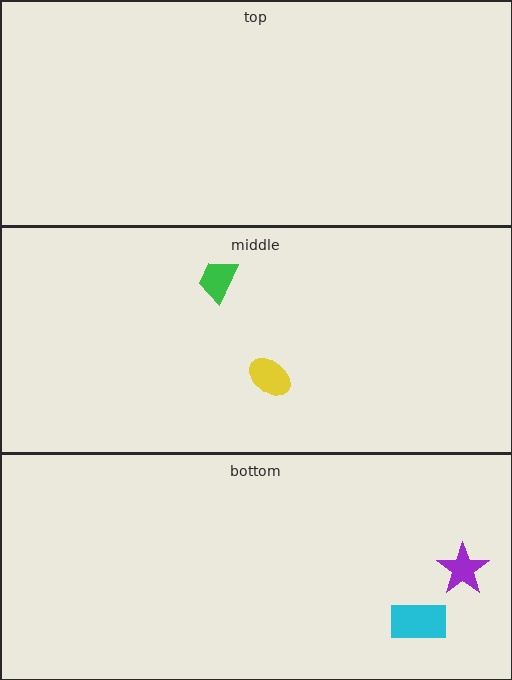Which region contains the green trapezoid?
The middle region.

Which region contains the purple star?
The bottom region.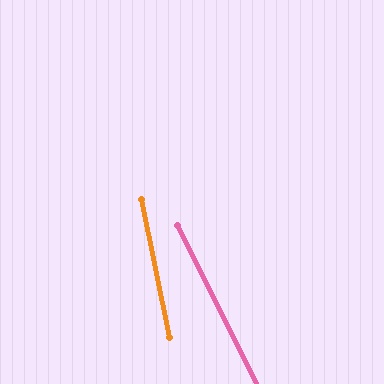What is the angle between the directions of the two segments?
Approximately 15 degrees.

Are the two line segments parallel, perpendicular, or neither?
Neither parallel nor perpendicular — they differ by about 15°.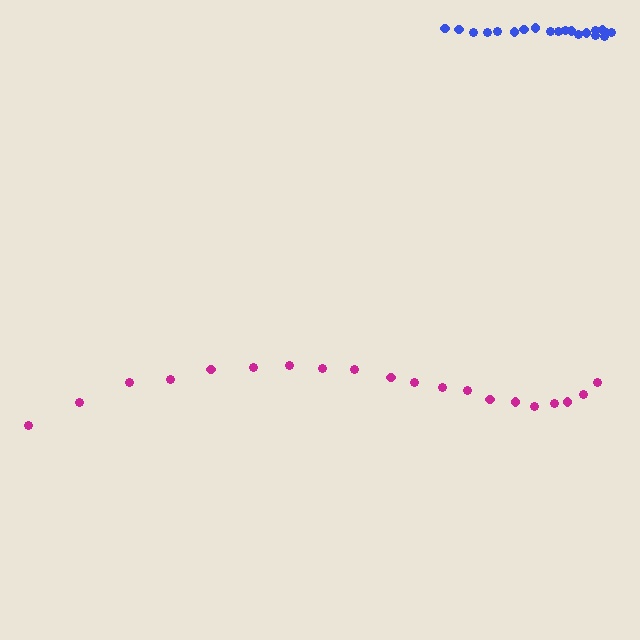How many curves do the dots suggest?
There are 2 distinct paths.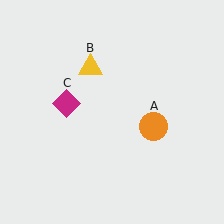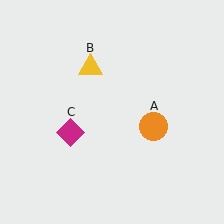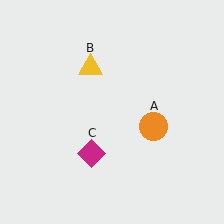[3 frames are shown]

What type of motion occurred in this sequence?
The magenta diamond (object C) rotated counterclockwise around the center of the scene.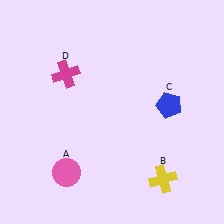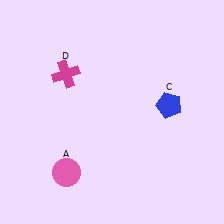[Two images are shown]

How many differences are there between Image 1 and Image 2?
There is 1 difference between the two images.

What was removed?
The yellow cross (B) was removed in Image 2.